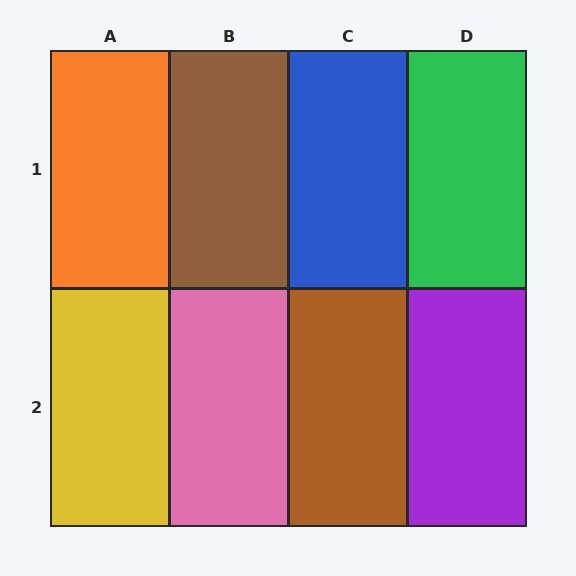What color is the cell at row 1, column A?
Orange.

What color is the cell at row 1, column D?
Green.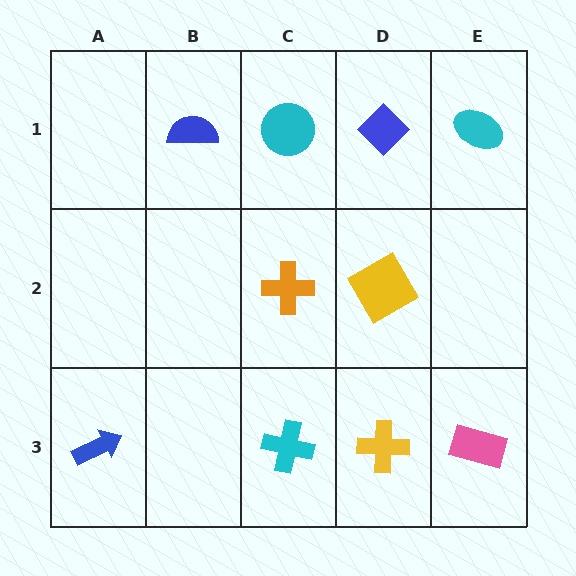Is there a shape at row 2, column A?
No, that cell is empty.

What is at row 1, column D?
A blue diamond.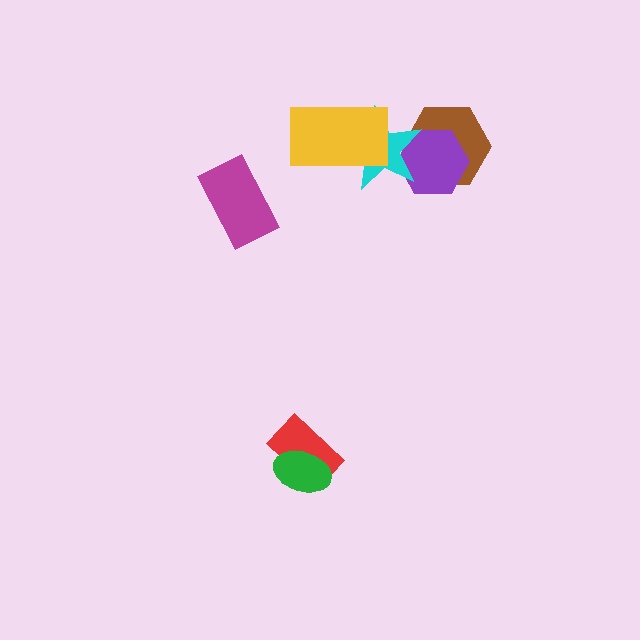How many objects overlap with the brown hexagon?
2 objects overlap with the brown hexagon.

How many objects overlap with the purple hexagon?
2 objects overlap with the purple hexagon.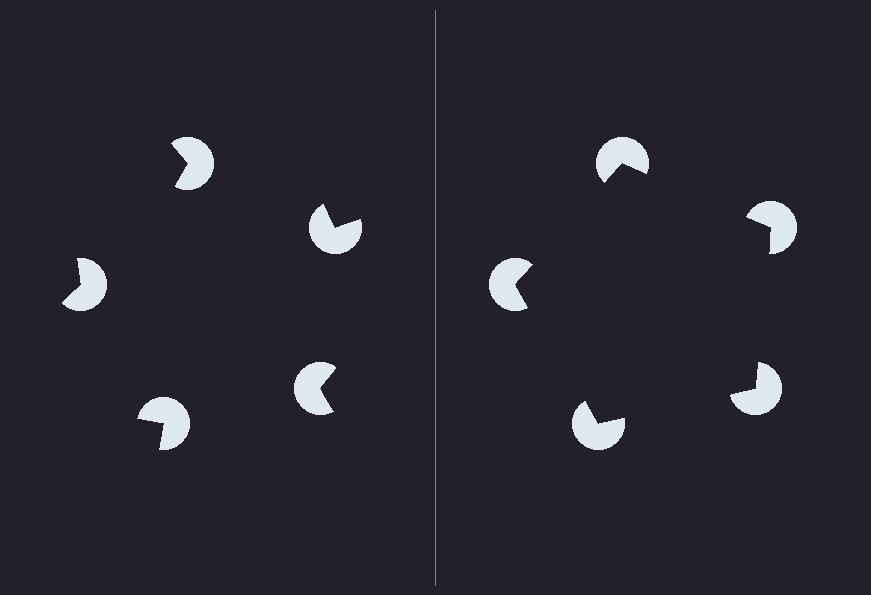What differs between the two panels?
The pac-man discs are positioned identically on both sides; only the wedge orientations differ. On the right they align to a pentagon; on the left they are misaligned.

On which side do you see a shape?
An illusory pentagon appears on the right side. On the left side the wedge cuts are rotated, so no coherent shape forms.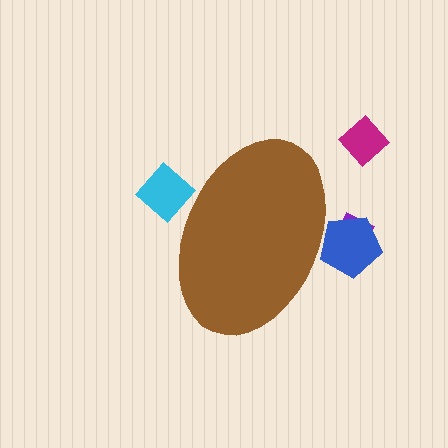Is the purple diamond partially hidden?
Yes, the purple diamond is partially hidden behind the brown ellipse.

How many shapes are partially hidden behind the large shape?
3 shapes are partially hidden.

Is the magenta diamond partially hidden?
No, the magenta diamond is fully visible.